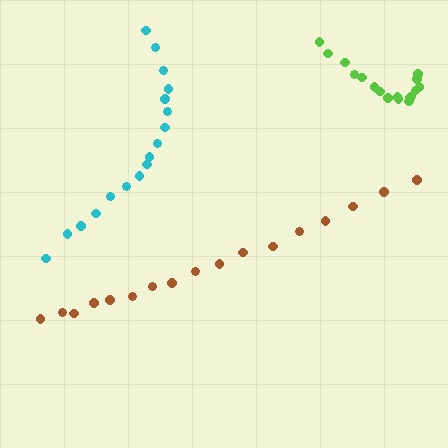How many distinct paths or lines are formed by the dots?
There are 3 distinct paths.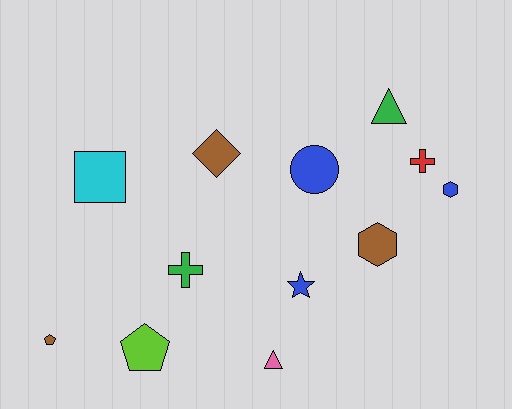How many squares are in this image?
There is 1 square.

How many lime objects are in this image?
There is 1 lime object.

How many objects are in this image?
There are 12 objects.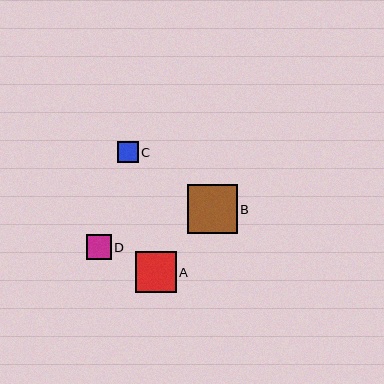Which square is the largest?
Square B is the largest with a size of approximately 49 pixels.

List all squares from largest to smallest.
From largest to smallest: B, A, D, C.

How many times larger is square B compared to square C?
Square B is approximately 2.3 times the size of square C.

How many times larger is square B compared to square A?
Square B is approximately 1.2 times the size of square A.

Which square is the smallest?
Square C is the smallest with a size of approximately 21 pixels.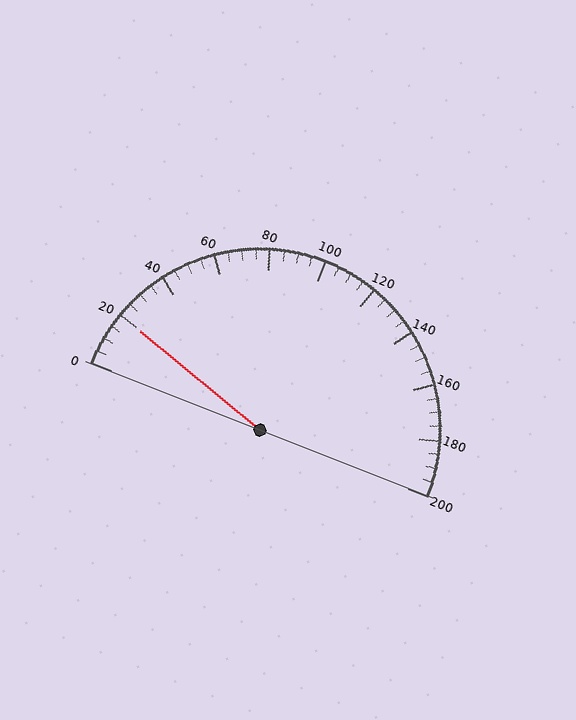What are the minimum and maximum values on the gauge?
The gauge ranges from 0 to 200.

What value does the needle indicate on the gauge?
The needle indicates approximately 20.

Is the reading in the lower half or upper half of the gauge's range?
The reading is in the lower half of the range (0 to 200).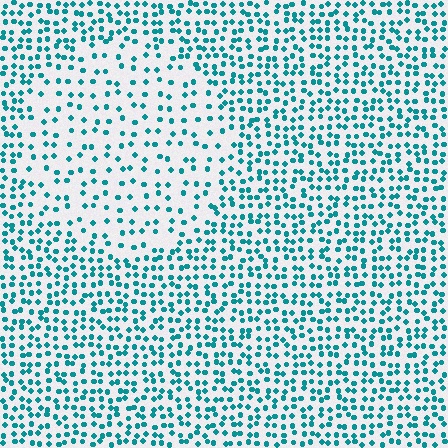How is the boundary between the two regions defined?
The boundary is defined by a change in element density (approximately 2.1x ratio). All elements are the same color, size, and shape.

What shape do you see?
I see a circle.